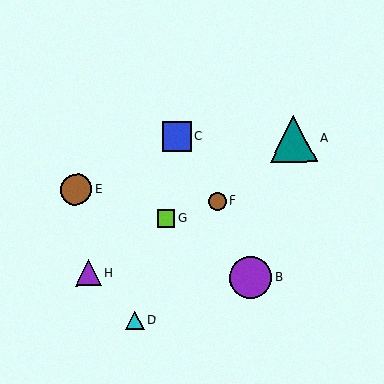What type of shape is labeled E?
Shape E is a brown circle.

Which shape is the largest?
The teal triangle (labeled A) is the largest.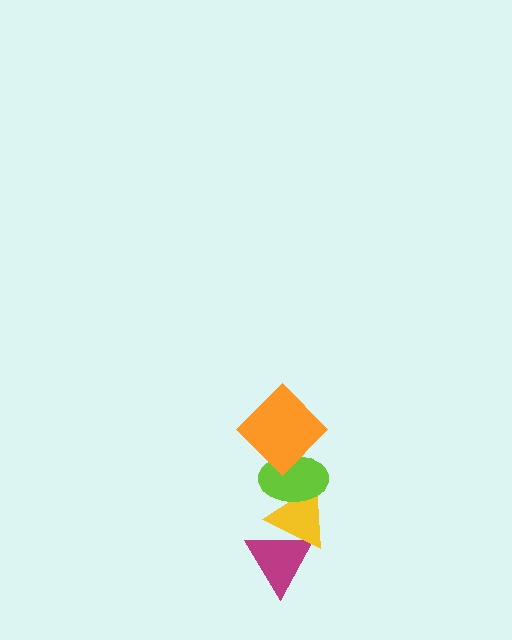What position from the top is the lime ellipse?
The lime ellipse is 2nd from the top.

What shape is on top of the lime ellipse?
The orange diamond is on top of the lime ellipse.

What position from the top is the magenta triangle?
The magenta triangle is 4th from the top.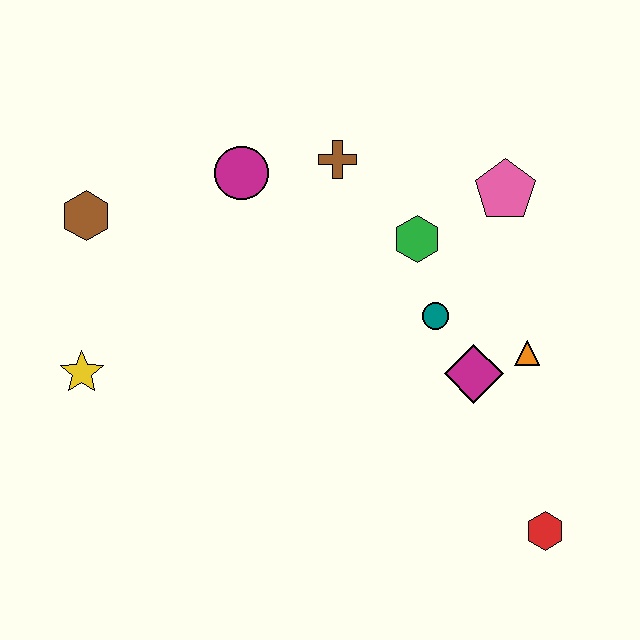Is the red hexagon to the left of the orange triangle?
No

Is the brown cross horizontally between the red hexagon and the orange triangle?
No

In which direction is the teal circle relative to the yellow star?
The teal circle is to the right of the yellow star.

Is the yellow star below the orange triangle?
Yes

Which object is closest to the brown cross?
The magenta circle is closest to the brown cross.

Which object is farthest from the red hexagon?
The brown hexagon is farthest from the red hexagon.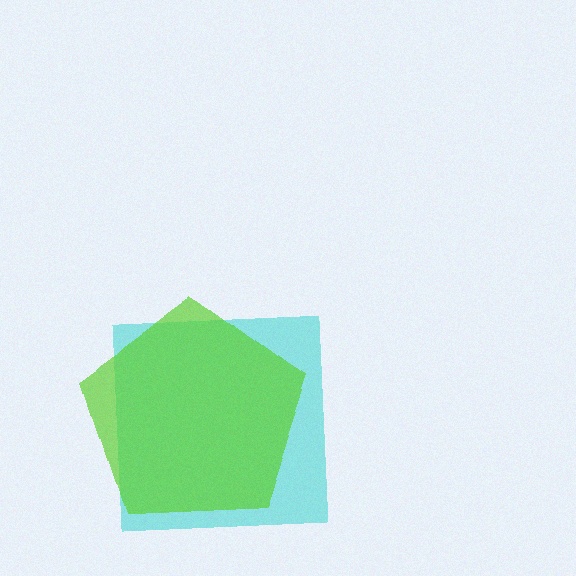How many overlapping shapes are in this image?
There are 2 overlapping shapes in the image.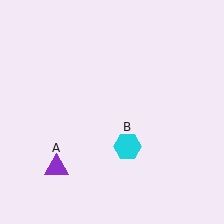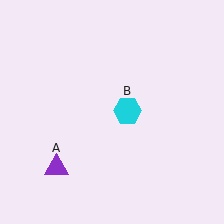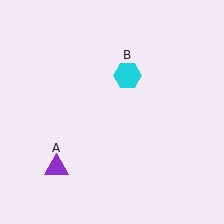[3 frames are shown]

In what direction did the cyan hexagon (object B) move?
The cyan hexagon (object B) moved up.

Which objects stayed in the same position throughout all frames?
Purple triangle (object A) remained stationary.